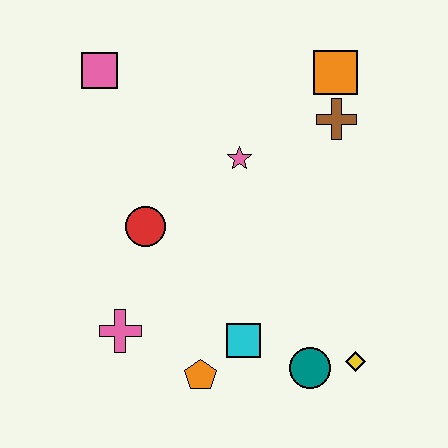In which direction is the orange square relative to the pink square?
The orange square is to the right of the pink square.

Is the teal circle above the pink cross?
No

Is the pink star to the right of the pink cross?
Yes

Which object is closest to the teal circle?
The yellow diamond is closest to the teal circle.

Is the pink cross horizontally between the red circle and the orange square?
No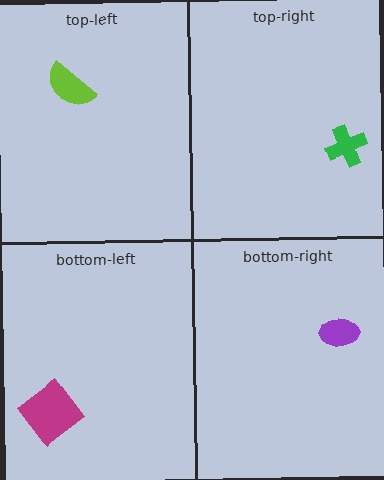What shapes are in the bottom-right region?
The purple ellipse.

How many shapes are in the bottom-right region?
1.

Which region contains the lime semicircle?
The top-left region.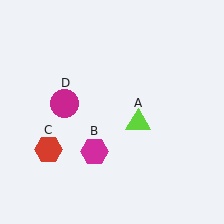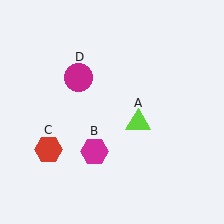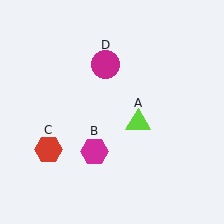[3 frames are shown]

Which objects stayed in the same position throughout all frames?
Lime triangle (object A) and magenta hexagon (object B) and red hexagon (object C) remained stationary.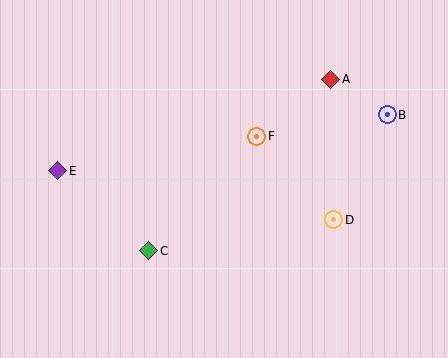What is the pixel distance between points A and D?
The distance between A and D is 141 pixels.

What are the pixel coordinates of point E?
Point E is at (57, 171).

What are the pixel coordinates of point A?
Point A is at (331, 79).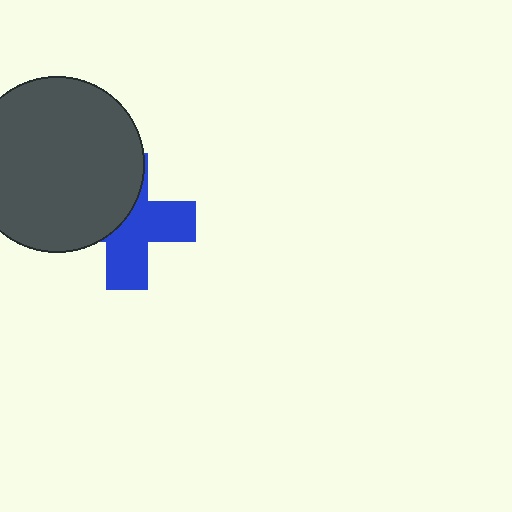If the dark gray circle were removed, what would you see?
You would see the complete blue cross.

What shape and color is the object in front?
The object in front is a dark gray circle.